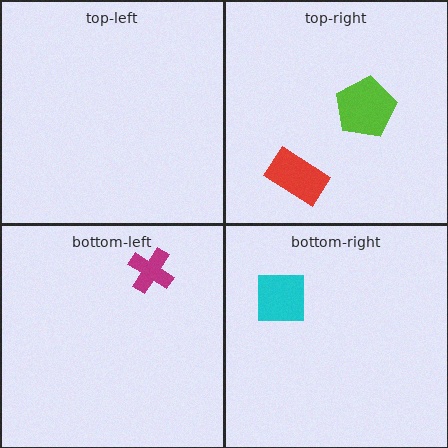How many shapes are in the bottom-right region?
1.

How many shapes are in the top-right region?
2.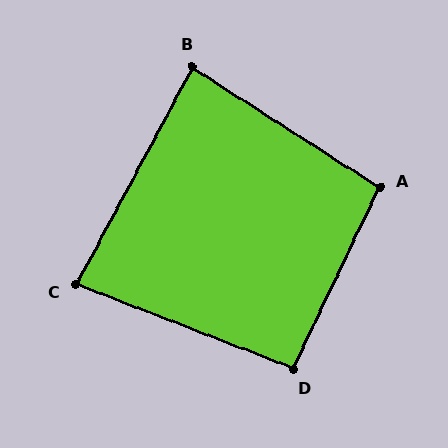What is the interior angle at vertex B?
Approximately 86 degrees (approximately right).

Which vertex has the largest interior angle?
A, at approximately 97 degrees.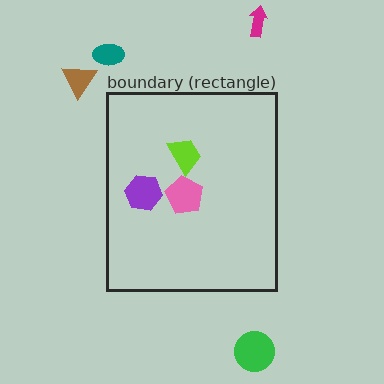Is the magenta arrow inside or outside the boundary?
Outside.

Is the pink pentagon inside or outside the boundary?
Inside.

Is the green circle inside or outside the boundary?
Outside.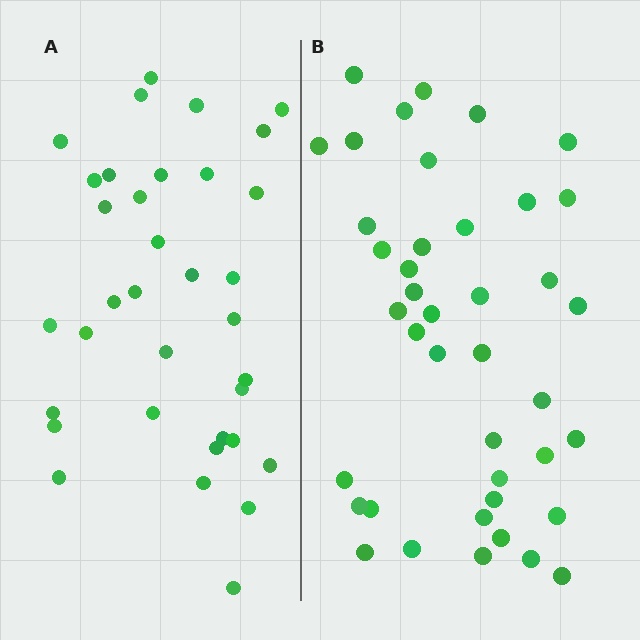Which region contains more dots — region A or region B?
Region B (the right region) has more dots.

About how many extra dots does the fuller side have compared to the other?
Region B has about 6 more dots than region A.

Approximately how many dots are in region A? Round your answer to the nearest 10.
About 40 dots. (The exact count is 35, which rounds to 40.)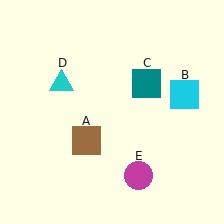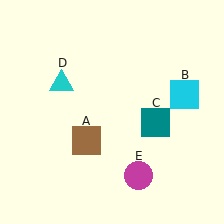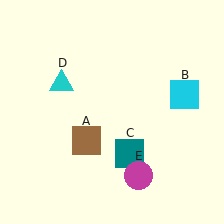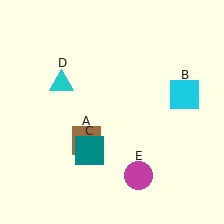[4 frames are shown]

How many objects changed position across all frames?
1 object changed position: teal square (object C).